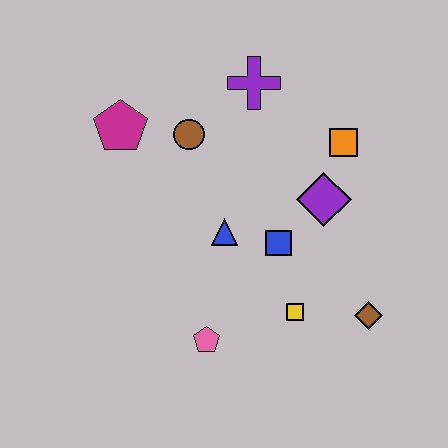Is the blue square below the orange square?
Yes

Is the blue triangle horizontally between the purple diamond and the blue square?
No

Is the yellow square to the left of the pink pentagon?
No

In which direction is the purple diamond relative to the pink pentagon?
The purple diamond is above the pink pentagon.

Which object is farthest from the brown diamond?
The magenta pentagon is farthest from the brown diamond.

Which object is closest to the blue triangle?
The blue square is closest to the blue triangle.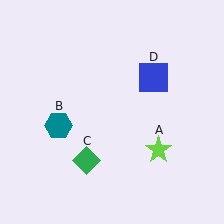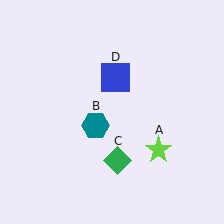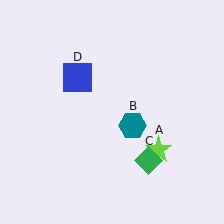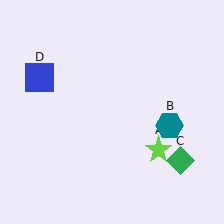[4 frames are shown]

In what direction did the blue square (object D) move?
The blue square (object D) moved left.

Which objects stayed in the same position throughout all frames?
Lime star (object A) remained stationary.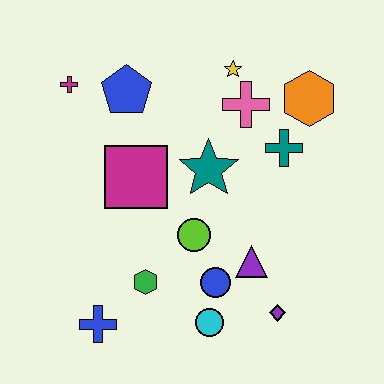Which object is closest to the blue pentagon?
The magenta cross is closest to the blue pentagon.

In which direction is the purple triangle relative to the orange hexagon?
The purple triangle is below the orange hexagon.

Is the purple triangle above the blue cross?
Yes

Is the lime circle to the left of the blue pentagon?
No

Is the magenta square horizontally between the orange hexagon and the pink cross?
No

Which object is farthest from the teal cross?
The blue cross is farthest from the teal cross.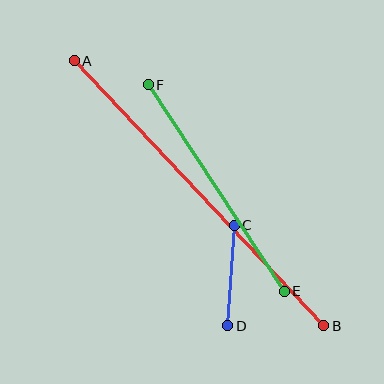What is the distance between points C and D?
The distance is approximately 101 pixels.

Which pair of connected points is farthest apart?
Points A and B are farthest apart.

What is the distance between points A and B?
The distance is approximately 364 pixels.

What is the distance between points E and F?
The distance is approximately 248 pixels.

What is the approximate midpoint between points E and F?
The midpoint is at approximately (216, 188) pixels.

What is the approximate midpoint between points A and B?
The midpoint is at approximately (199, 193) pixels.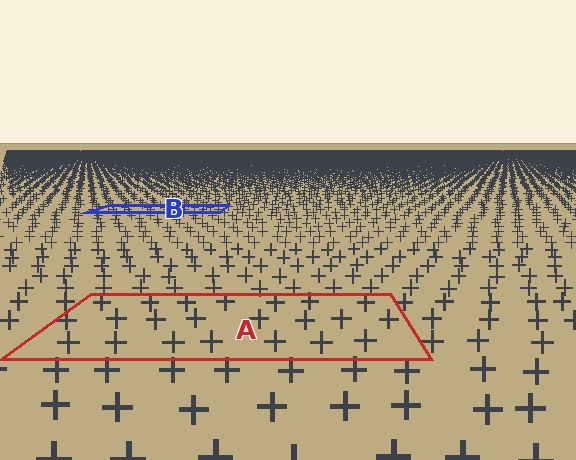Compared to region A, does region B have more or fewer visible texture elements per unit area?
Region B has more texture elements per unit area — they are packed more densely because it is farther away.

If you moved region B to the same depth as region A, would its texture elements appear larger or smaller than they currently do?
They would appear larger. At a closer depth, the same texture elements are projected at a bigger on-screen size.